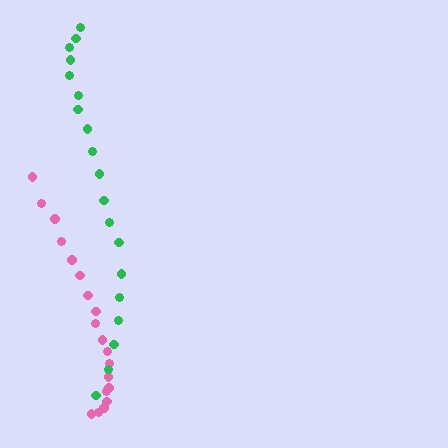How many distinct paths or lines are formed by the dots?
There are 2 distinct paths.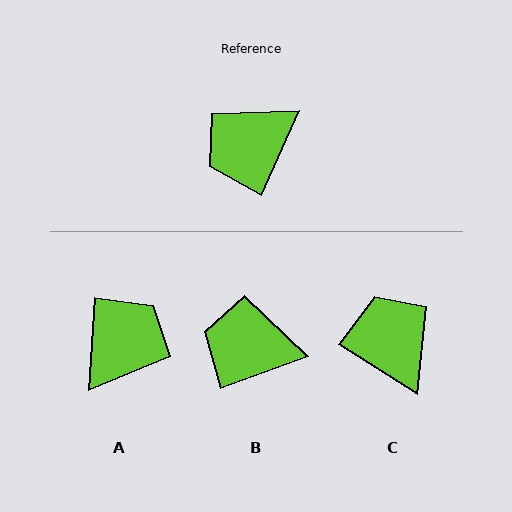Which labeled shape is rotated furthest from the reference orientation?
A, about 159 degrees away.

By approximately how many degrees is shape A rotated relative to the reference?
Approximately 159 degrees clockwise.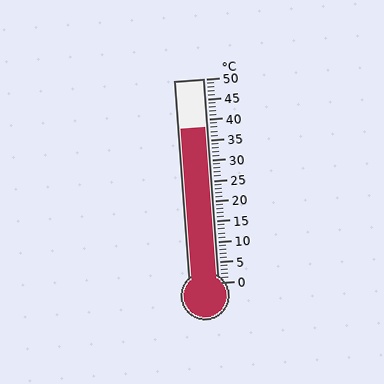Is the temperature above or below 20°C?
The temperature is above 20°C.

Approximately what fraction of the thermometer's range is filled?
The thermometer is filled to approximately 75% of its range.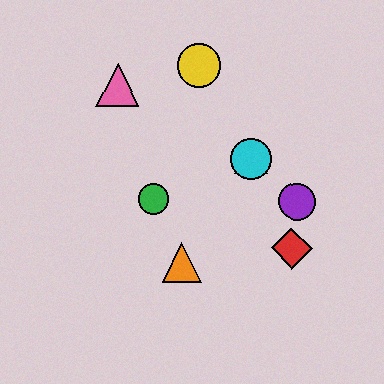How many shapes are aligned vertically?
2 shapes (the blue triangle, the cyan circle) are aligned vertically.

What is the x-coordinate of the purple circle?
The purple circle is at x≈297.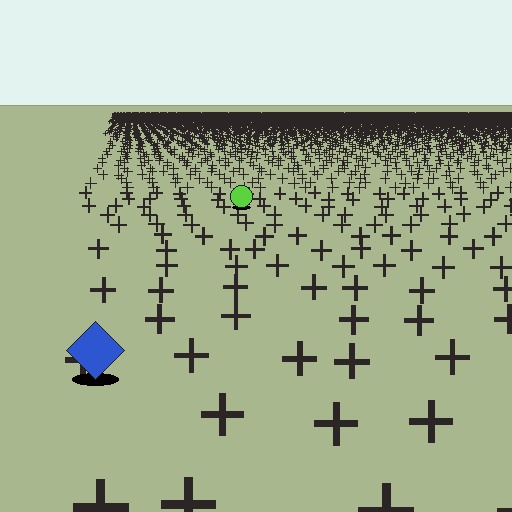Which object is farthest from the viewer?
The lime circle is farthest from the viewer. It appears smaller and the ground texture around it is denser.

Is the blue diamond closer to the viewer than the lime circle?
Yes. The blue diamond is closer — you can tell from the texture gradient: the ground texture is coarser near it.